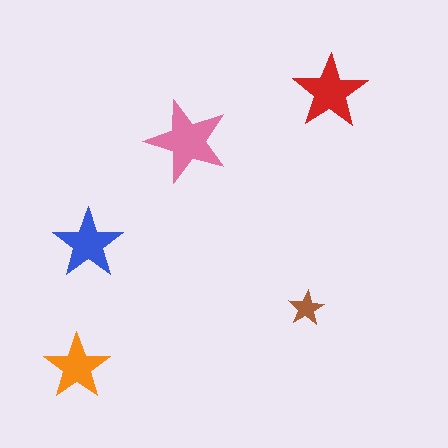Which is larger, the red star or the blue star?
The red one.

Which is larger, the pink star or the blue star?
The pink one.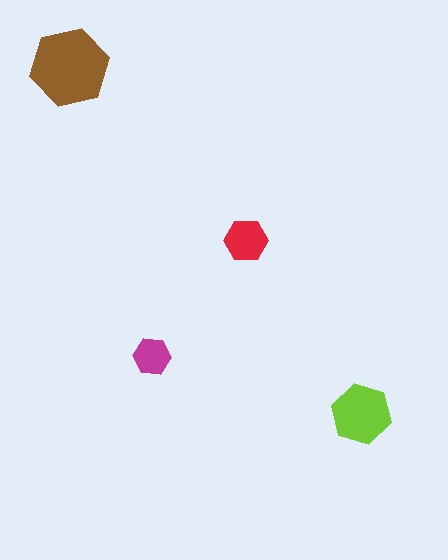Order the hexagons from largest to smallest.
the brown one, the lime one, the red one, the magenta one.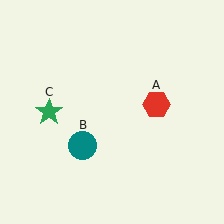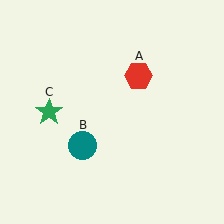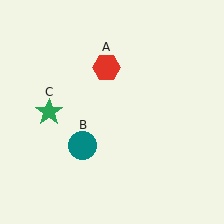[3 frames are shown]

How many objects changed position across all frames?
1 object changed position: red hexagon (object A).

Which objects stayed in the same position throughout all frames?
Teal circle (object B) and green star (object C) remained stationary.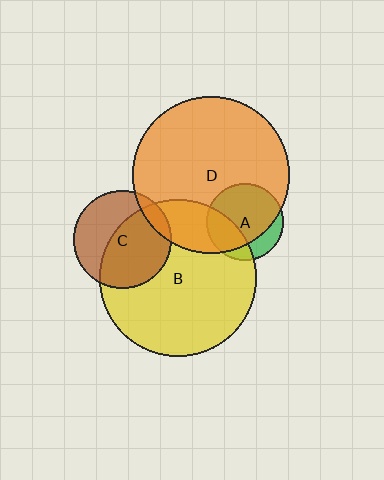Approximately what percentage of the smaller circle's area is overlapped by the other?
Approximately 60%.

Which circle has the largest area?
Circle B (yellow).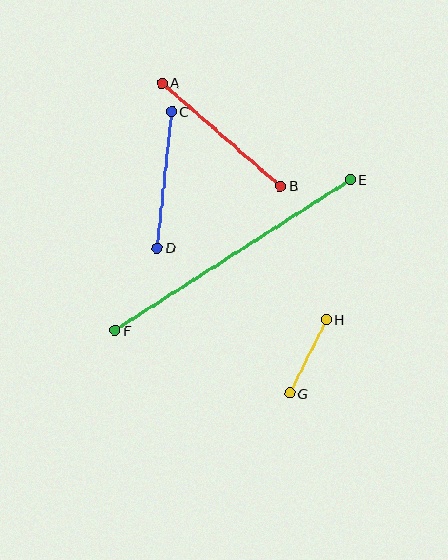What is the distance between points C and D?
The distance is approximately 137 pixels.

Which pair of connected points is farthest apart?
Points E and F are farthest apart.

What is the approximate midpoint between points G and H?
The midpoint is at approximately (308, 356) pixels.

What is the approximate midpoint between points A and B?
The midpoint is at approximately (221, 134) pixels.